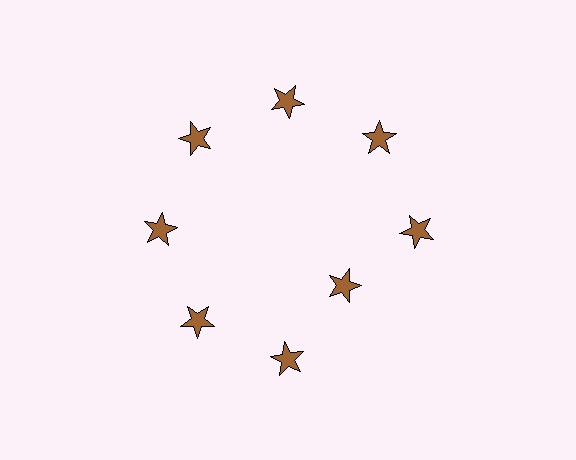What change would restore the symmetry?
The symmetry would be restored by moving it outward, back onto the ring so that all 8 stars sit at equal angles and equal distance from the center.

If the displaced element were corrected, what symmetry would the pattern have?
It would have 8-fold rotational symmetry — the pattern would map onto itself every 45 degrees.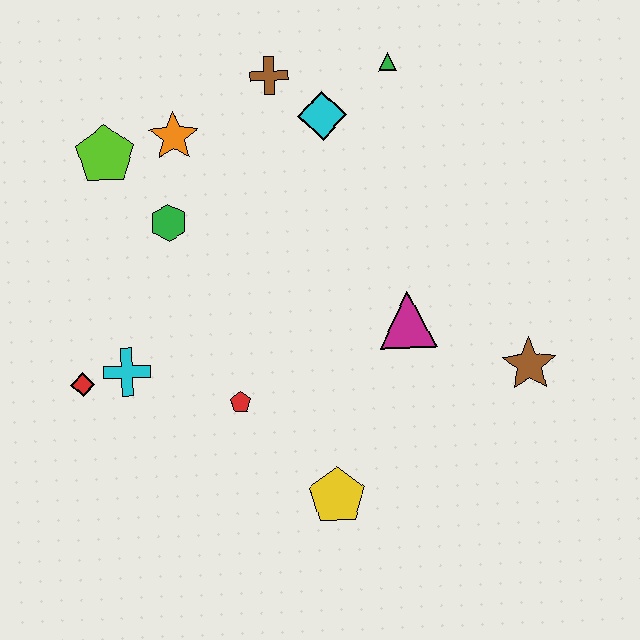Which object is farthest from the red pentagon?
The green triangle is farthest from the red pentagon.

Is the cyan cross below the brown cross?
Yes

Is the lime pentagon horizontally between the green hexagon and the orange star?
No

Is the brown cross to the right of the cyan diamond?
No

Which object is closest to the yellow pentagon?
The red pentagon is closest to the yellow pentagon.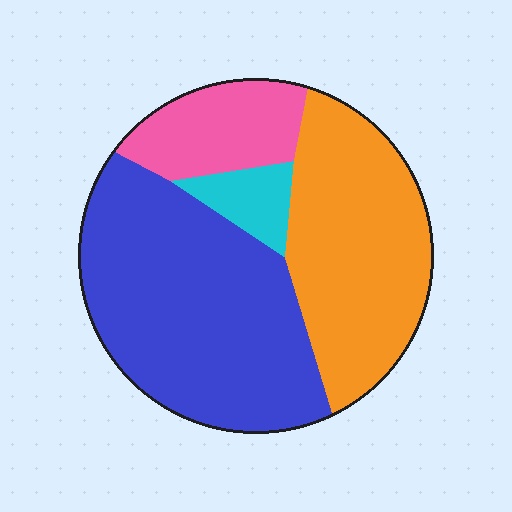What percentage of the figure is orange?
Orange takes up between a third and a half of the figure.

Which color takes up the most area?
Blue, at roughly 45%.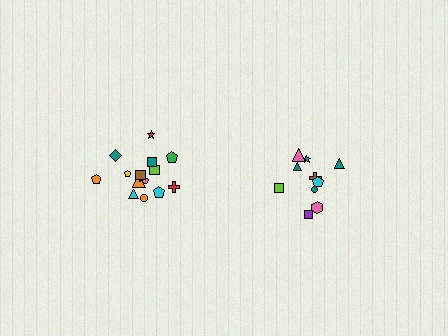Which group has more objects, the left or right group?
The left group.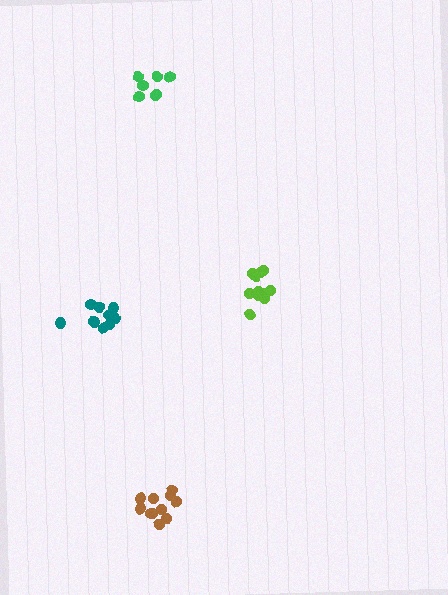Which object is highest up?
The green cluster is topmost.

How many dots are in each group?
Group 1: 10 dots, Group 2: 11 dots, Group 3: 7 dots, Group 4: 11 dots (39 total).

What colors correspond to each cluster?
The clusters are colored: teal, brown, green, lime.